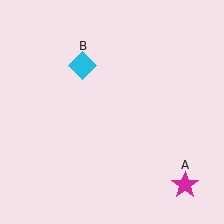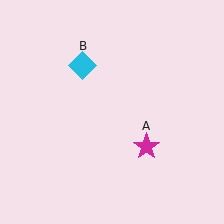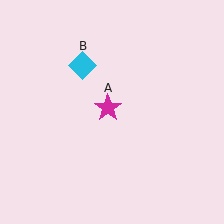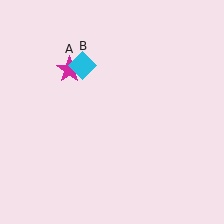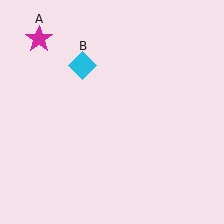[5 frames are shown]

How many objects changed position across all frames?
1 object changed position: magenta star (object A).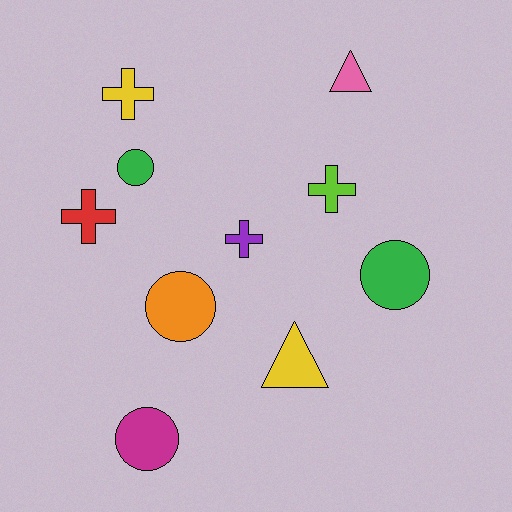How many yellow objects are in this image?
There are 2 yellow objects.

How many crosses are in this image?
There are 4 crosses.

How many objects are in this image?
There are 10 objects.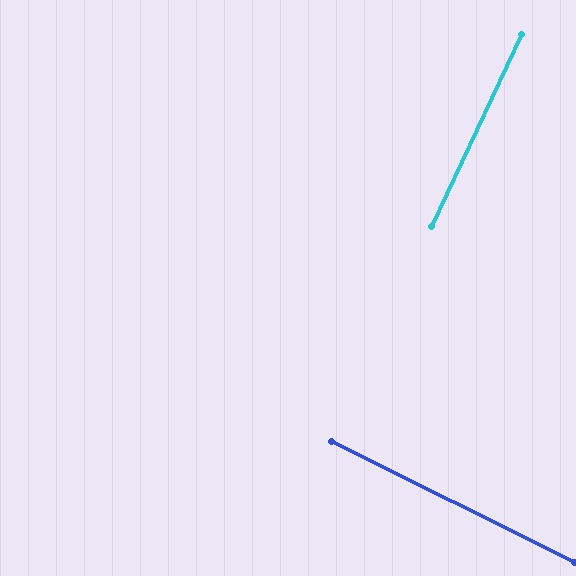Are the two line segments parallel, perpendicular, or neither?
Perpendicular — they meet at approximately 89°.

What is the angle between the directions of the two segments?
Approximately 89 degrees.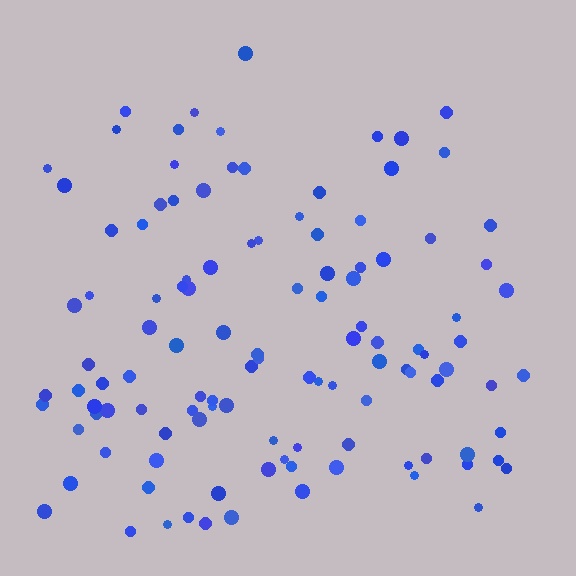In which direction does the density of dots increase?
From top to bottom, with the bottom side densest.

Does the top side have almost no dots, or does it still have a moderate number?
Still a moderate number, just noticeably fewer than the bottom.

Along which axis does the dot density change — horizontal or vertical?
Vertical.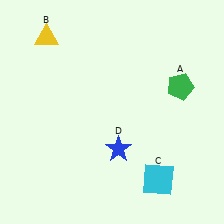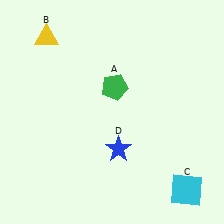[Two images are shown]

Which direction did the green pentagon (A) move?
The green pentagon (A) moved left.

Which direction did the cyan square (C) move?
The cyan square (C) moved right.